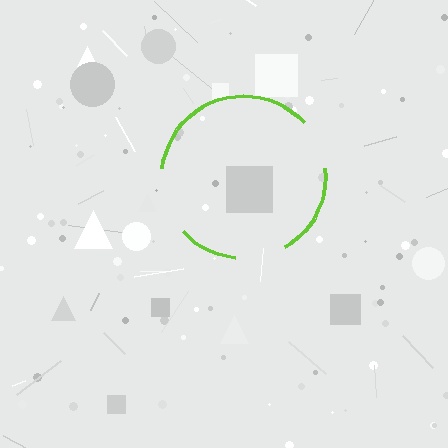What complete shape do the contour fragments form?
The contour fragments form a circle.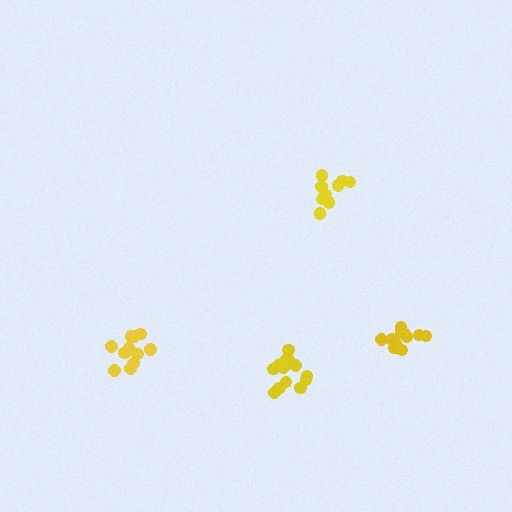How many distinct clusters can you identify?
There are 4 distinct clusters.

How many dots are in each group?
Group 1: 11 dots, Group 2: 14 dots, Group 3: 10 dots, Group 4: 12 dots (47 total).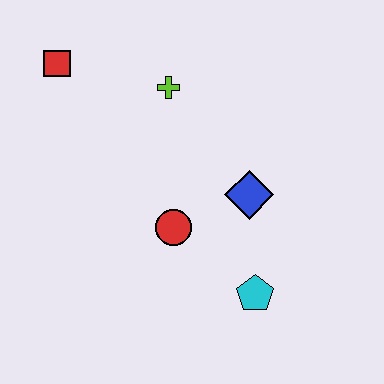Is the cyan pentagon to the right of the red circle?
Yes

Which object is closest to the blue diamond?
The red circle is closest to the blue diamond.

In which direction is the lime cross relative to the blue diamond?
The lime cross is above the blue diamond.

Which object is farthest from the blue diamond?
The red square is farthest from the blue diamond.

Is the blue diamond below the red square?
Yes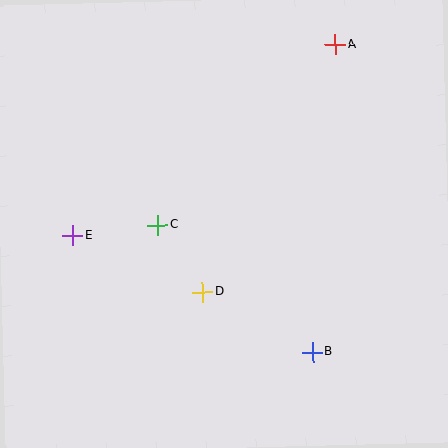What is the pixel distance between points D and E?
The distance between D and E is 141 pixels.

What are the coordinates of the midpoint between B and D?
The midpoint between B and D is at (258, 322).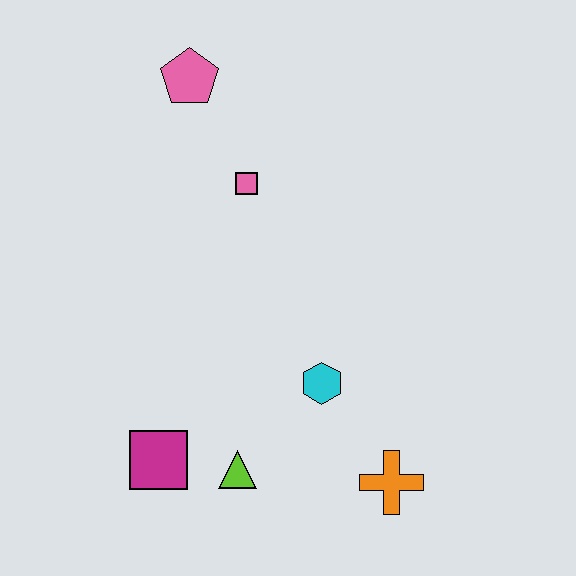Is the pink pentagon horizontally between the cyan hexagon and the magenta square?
Yes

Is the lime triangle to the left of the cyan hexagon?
Yes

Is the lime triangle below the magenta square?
Yes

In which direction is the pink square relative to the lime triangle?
The pink square is above the lime triangle.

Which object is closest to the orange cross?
The cyan hexagon is closest to the orange cross.